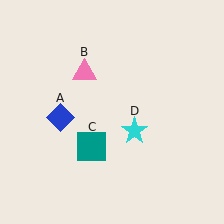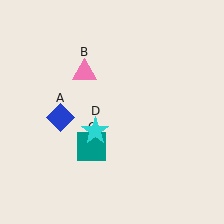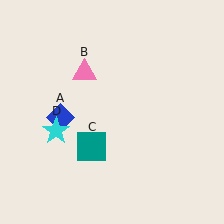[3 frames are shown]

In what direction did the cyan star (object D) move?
The cyan star (object D) moved left.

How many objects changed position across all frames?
1 object changed position: cyan star (object D).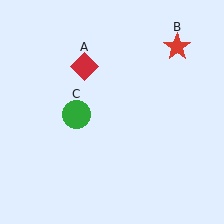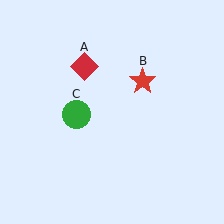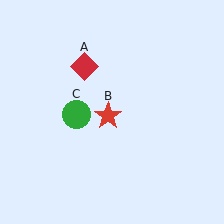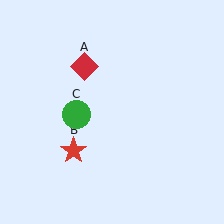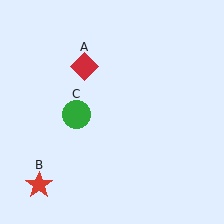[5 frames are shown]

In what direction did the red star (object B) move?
The red star (object B) moved down and to the left.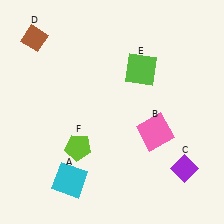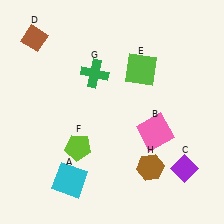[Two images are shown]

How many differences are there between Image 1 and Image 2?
There are 2 differences between the two images.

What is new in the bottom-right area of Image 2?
A brown hexagon (H) was added in the bottom-right area of Image 2.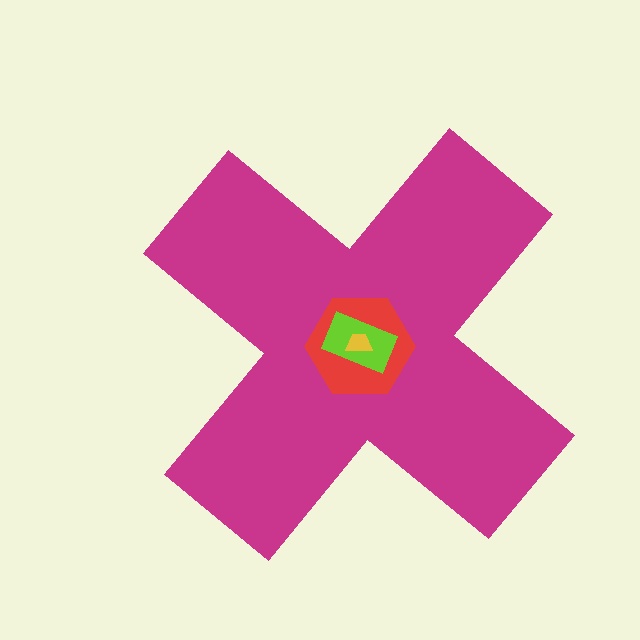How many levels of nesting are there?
4.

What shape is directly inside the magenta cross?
The red hexagon.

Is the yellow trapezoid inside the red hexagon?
Yes.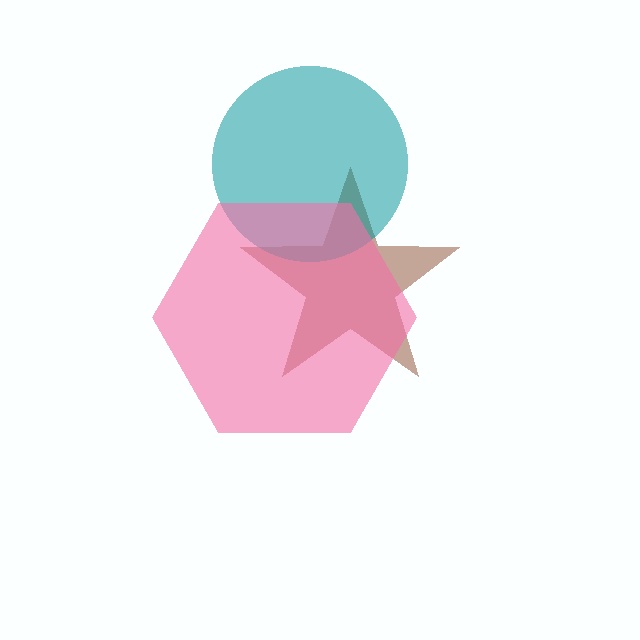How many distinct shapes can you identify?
There are 3 distinct shapes: a brown star, a teal circle, a pink hexagon.